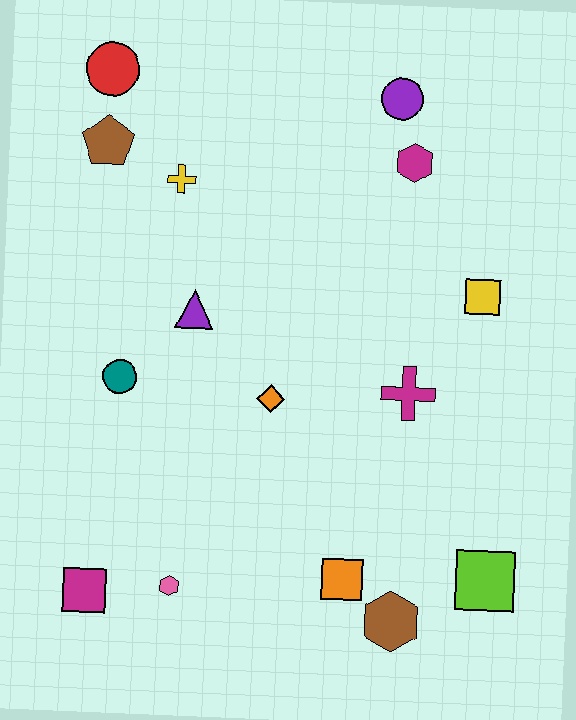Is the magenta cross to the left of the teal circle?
No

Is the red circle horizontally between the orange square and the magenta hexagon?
No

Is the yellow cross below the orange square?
No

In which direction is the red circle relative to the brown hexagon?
The red circle is above the brown hexagon.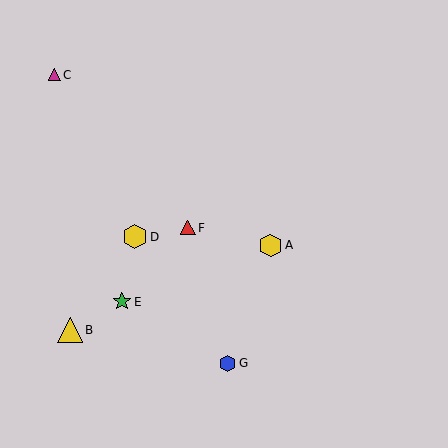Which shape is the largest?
The yellow triangle (labeled B) is the largest.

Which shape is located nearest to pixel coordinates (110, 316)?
The green star (labeled E) at (122, 302) is nearest to that location.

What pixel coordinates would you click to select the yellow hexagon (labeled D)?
Click at (135, 237) to select the yellow hexagon D.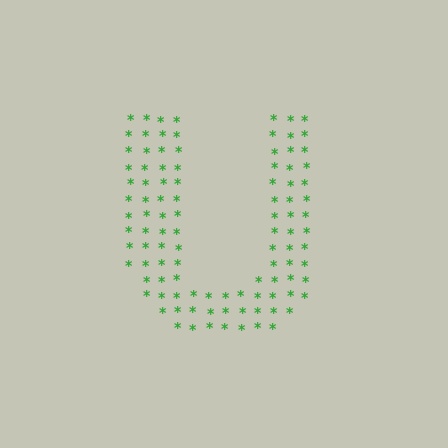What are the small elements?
The small elements are asterisks.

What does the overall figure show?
The overall figure shows the letter U.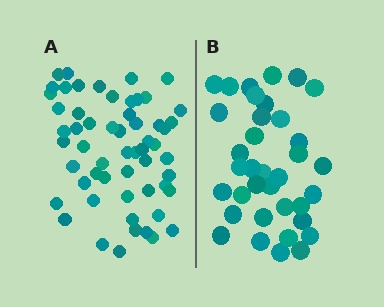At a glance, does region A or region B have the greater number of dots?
Region A (the left region) has more dots.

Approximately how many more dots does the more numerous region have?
Region A has approximately 20 more dots than region B.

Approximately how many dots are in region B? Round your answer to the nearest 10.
About 40 dots. (The exact count is 36, which rounds to 40.)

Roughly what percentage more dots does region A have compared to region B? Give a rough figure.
About 60% more.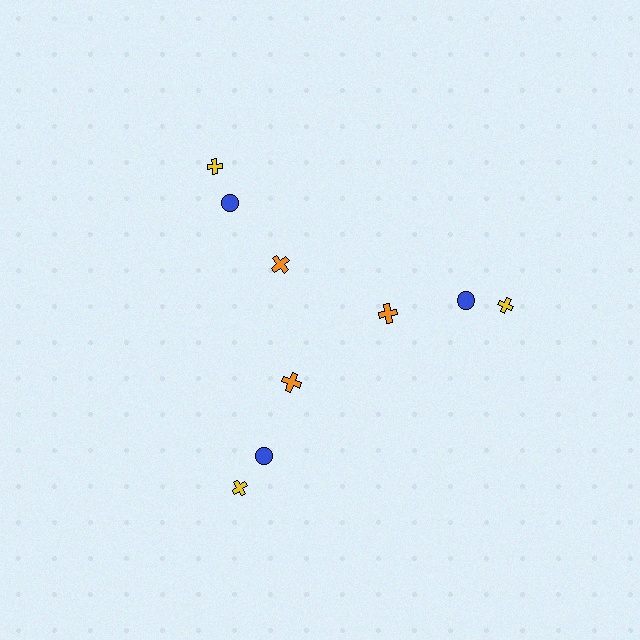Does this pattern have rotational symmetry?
Yes, this pattern has 3-fold rotational symmetry. It looks the same after rotating 120 degrees around the center.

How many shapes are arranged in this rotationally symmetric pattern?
There are 9 shapes, arranged in 3 groups of 3.